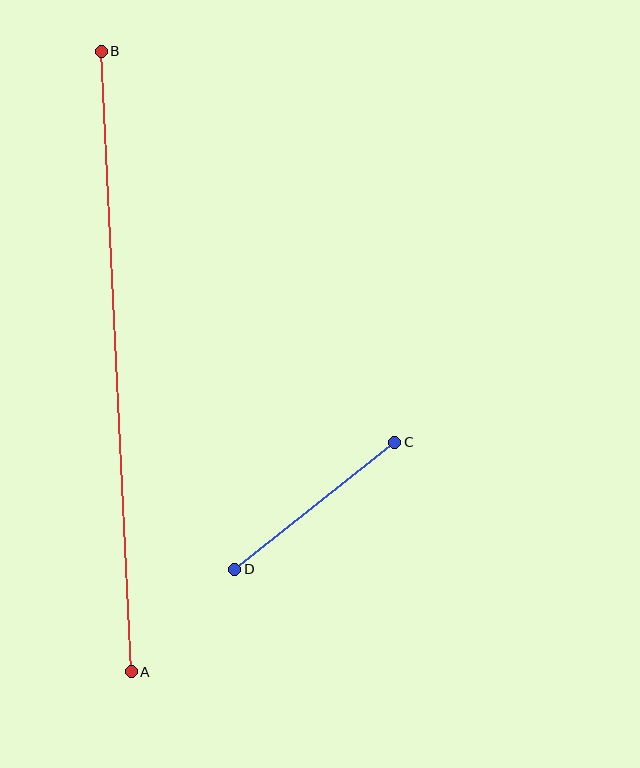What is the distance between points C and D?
The distance is approximately 205 pixels.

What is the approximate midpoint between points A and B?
The midpoint is at approximately (116, 362) pixels.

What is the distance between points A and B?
The distance is approximately 621 pixels.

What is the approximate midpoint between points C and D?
The midpoint is at approximately (315, 506) pixels.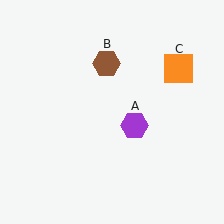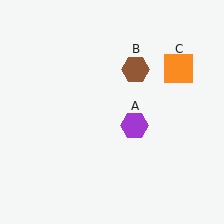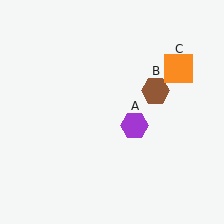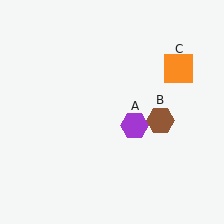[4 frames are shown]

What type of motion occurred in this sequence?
The brown hexagon (object B) rotated clockwise around the center of the scene.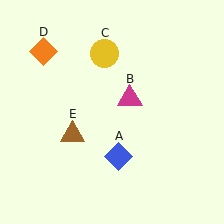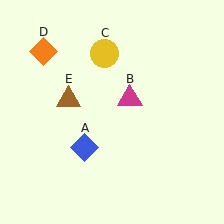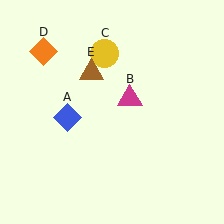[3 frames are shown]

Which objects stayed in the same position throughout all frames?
Magenta triangle (object B) and yellow circle (object C) and orange diamond (object D) remained stationary.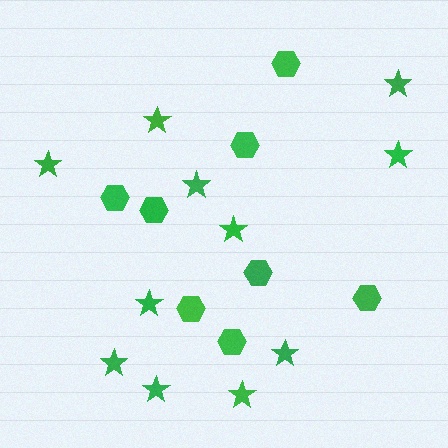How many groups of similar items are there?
There are 2 groups: one group of stars (11) and one group of hexagons (8).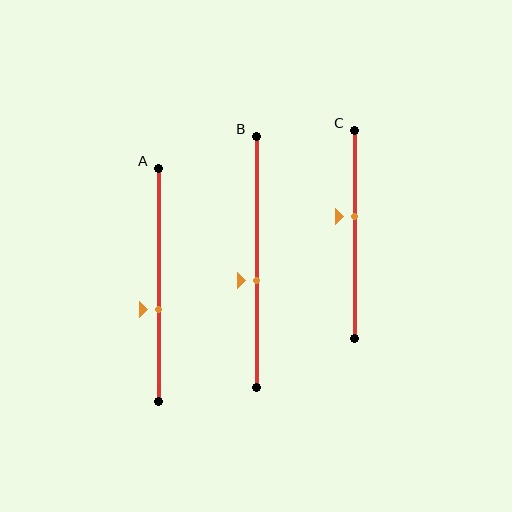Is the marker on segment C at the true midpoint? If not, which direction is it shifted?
No, the marker on segment C is shifted upward by about 9% of the segment length.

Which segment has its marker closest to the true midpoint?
Segment B has its marker closest to the true midpoint.